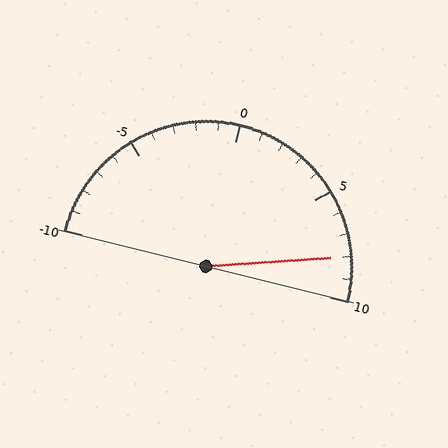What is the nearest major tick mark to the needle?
The nearest major tick mark is 10.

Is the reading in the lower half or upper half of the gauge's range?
The reading is in the upper half of the range (-10 to 10).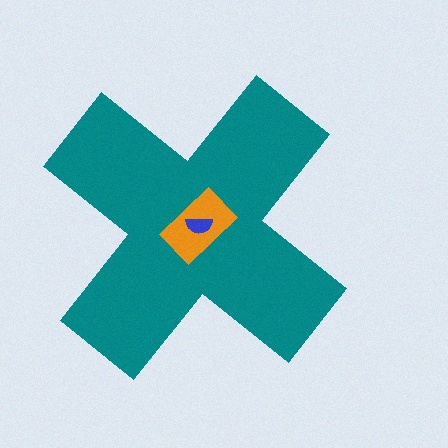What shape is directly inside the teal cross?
The orange rectangle.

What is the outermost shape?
The teal cross.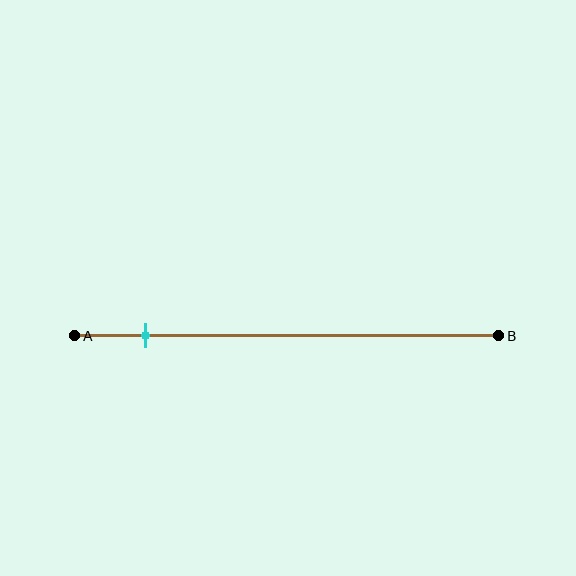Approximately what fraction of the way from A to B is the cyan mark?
The cyan mark is approximately 15% of the way from A to B.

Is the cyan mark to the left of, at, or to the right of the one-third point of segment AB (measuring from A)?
The cyan mark is to the left of the one-third point of segment AB.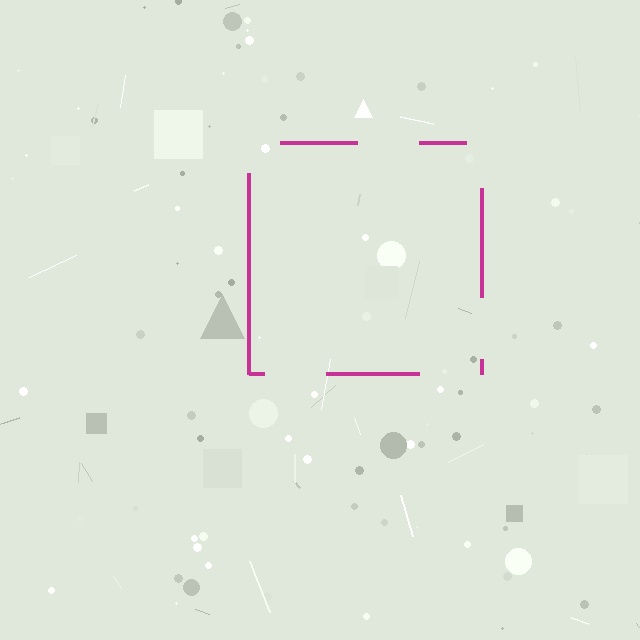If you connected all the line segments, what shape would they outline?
They would outline a square.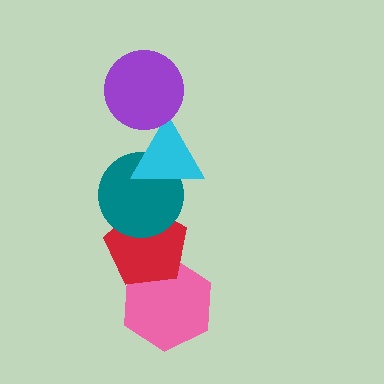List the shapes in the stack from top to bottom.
From top to bottom: the purple circle, the cyan triangle, the teal circle, the red pentagon, the pink hexagon.